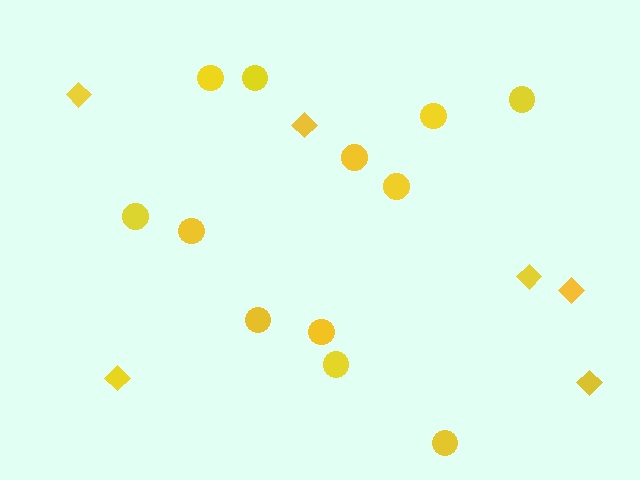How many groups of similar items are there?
There are 2 groups: one group of diamonds (6) and one group of circles (12).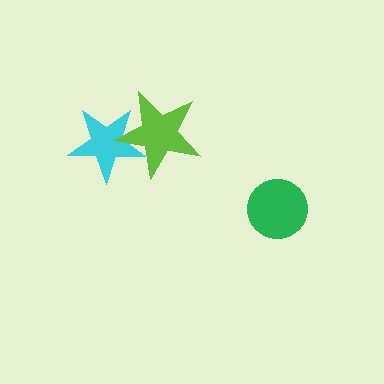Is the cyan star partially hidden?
Yes, it is partially covered by another shape.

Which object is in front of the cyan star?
The lime star is in front of the cyan star.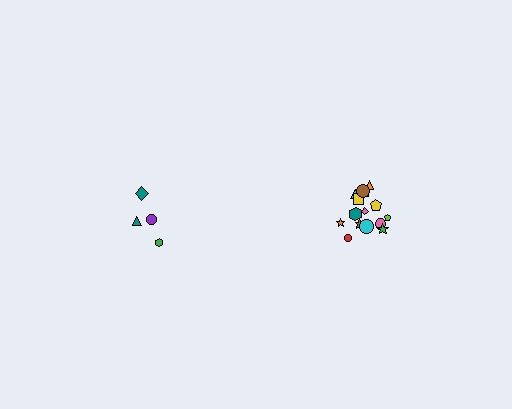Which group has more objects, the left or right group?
The right group.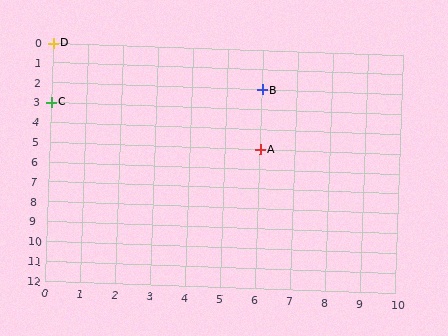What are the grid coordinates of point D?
Point D is at grid coordinates (0, 0).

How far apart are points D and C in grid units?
Points D and C are 3 rows apart.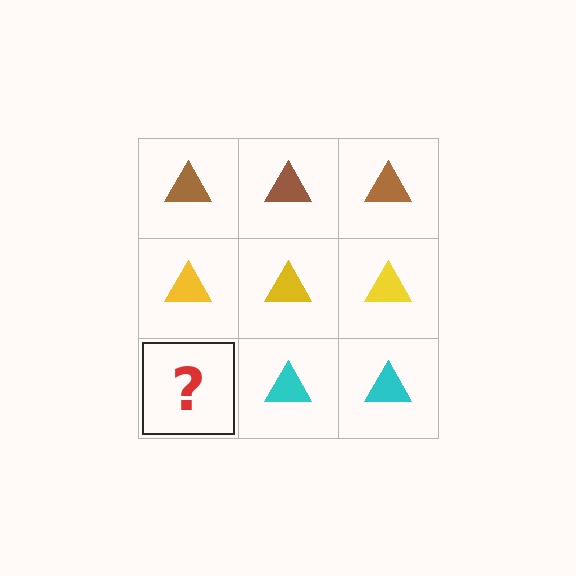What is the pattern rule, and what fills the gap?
The rule is that each row has a consistent color. The gap should be filled with a cyan triangle.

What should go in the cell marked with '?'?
The missing cell should contain a cyan triangle.